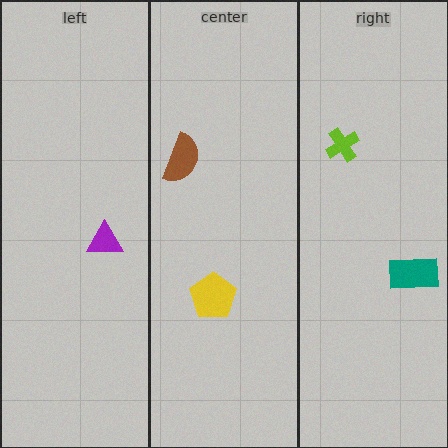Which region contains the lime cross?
The right region.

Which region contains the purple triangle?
The left region.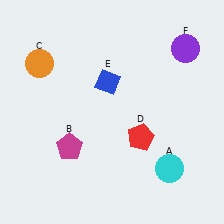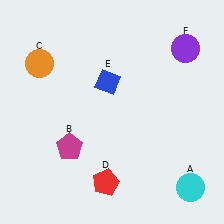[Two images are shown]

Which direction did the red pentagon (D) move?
The red pentagon (D) moved down.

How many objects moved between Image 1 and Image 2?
2 objects moved between the two images.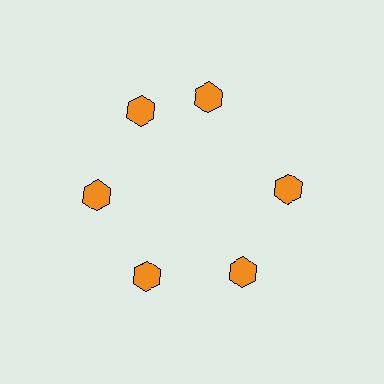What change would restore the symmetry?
The symmetry would be restored by rotating it back into even spacing with its neighbors so that all 6 hexagons sit at equal angles and equal distance from the center.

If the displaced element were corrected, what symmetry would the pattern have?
It would have 6-fold rotational symmetry — the pattern would map onto itself every 60 degrees.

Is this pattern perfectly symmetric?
No. The 6 orange hexagons are arranged in a ring, but one element near the 1 o'clock position is rotated out of alignment along the ring, breaking the 6-fold rotational symmetry.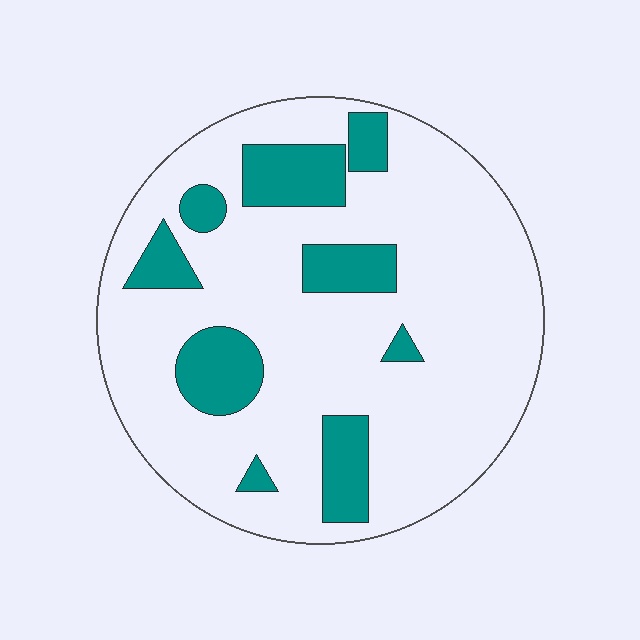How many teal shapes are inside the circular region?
9.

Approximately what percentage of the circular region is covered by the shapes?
Approximately 20%.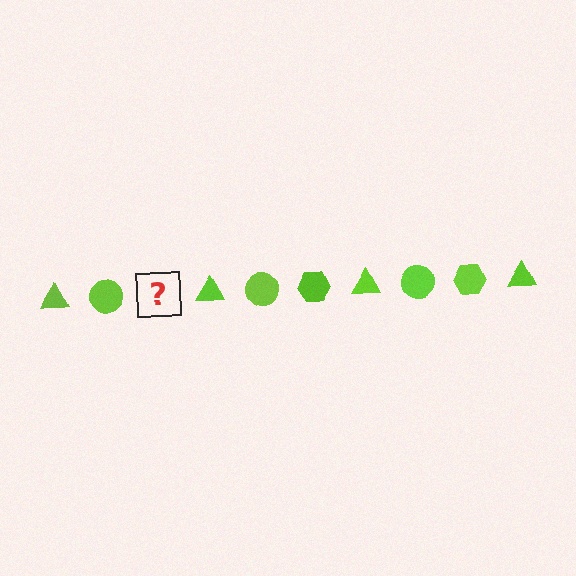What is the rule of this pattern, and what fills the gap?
The rule is that the pattern cycles through triangle, circle, hexagon shapes in lime. The gap should be filled with a lime hexagon.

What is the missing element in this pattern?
The missing element is a lime hexagon.